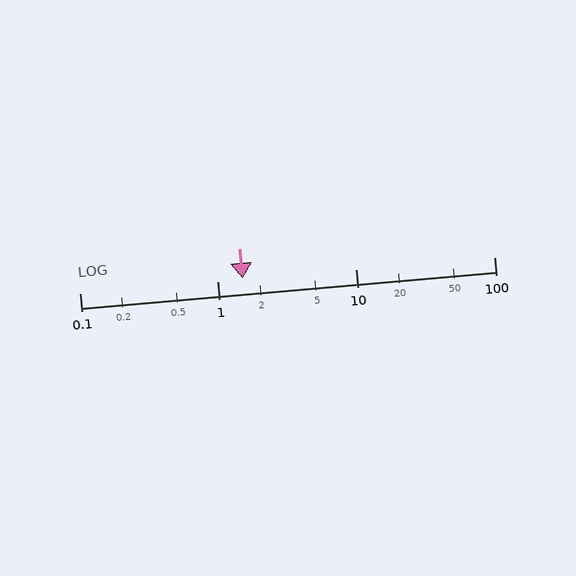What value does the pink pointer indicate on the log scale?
The pointer indicates approximately 1.5.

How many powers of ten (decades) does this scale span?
The scale spans 3 decades, from 0.1 to 100.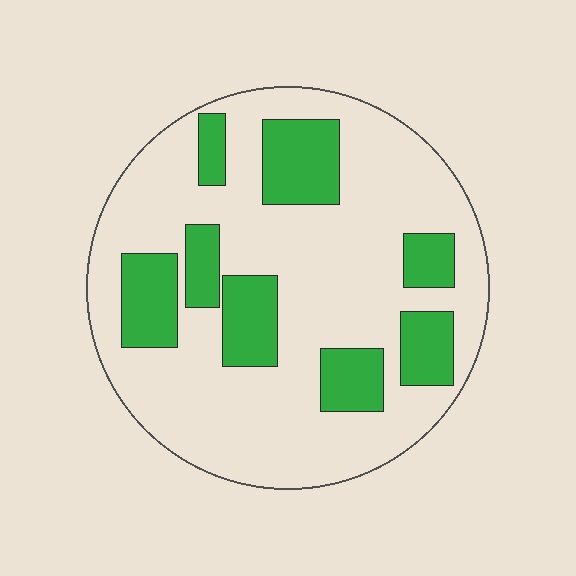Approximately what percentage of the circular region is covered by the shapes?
Approximately 25%.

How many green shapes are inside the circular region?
8.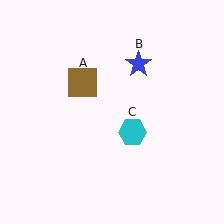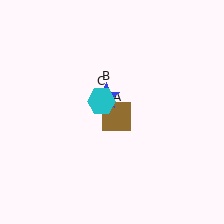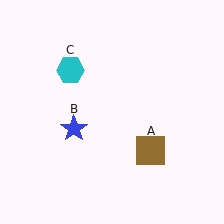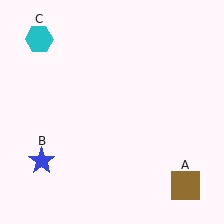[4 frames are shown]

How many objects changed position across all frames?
3 objects changed position: brown square (object A), blue star (object B), cyan hexagon (object C).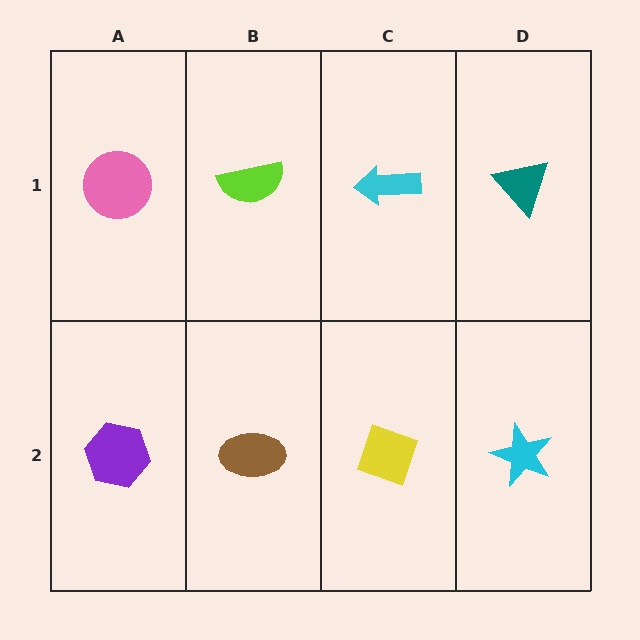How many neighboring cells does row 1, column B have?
3.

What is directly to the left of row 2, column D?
A yellow diamond.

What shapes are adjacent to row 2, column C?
A cyan arrow (row 1, column C), a brown ellipse (row 2, column B), a cyan star (row 2, column D).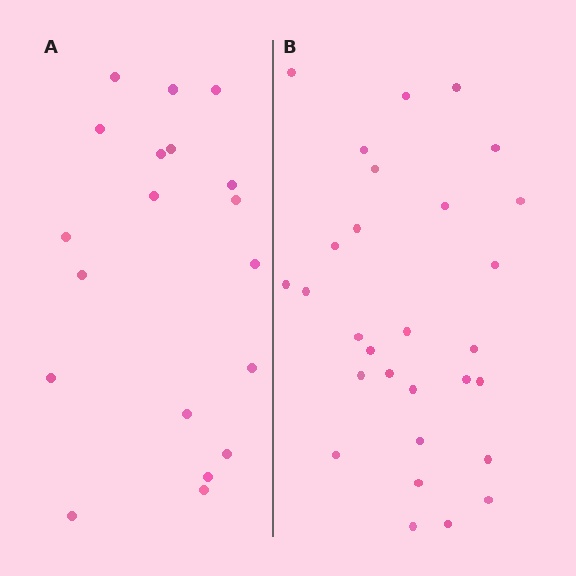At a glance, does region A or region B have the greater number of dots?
Region B (the right region) has more dots.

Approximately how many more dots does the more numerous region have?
Region B has roughly 10 or so more dots than region A.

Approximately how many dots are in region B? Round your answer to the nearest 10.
About 30 dots. (The exact count is 29, which rounds to 30.)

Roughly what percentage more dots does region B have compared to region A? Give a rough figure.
About 55% more.